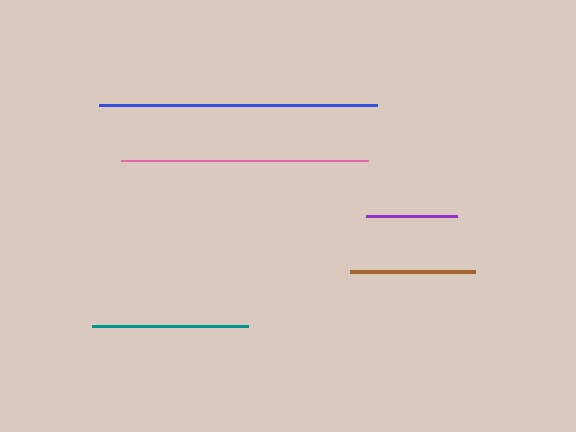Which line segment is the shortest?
The purple line is the shortest at approximately 91 pixels.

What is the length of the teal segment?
The teal segment is approximately 156 pixels long.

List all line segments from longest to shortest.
From longest to shortest: blue, pink, teal, brown, purple.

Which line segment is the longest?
The blue line is the longest at approximately 279 pixels.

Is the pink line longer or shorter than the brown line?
The pink line is longer than the brown line.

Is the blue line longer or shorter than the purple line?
The blue line is longer than the purple line.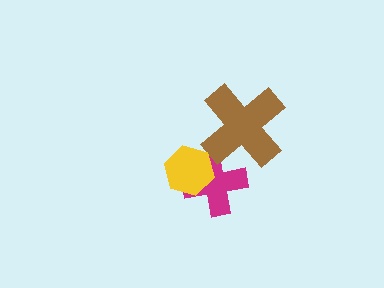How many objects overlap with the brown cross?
1 object overlaps with the brown cross.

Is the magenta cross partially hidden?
Yes, it is partially covered by another shape.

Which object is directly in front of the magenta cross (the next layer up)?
The brown cross is directly in front of the magenta cross.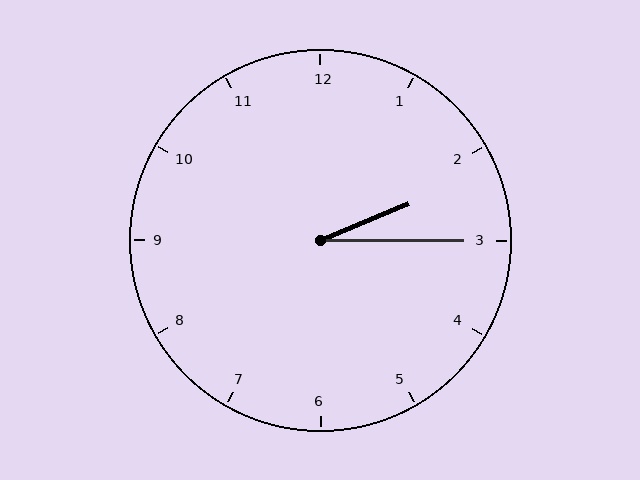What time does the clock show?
2:15.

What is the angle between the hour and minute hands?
Approximately 22 degrees.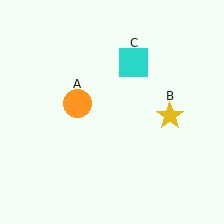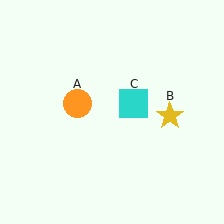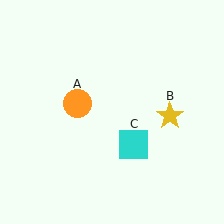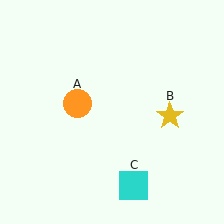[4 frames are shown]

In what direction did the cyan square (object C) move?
The cyan square (object C) moved down.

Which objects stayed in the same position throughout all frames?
Orange circle (object A) and yellow star (object B) remained stationary.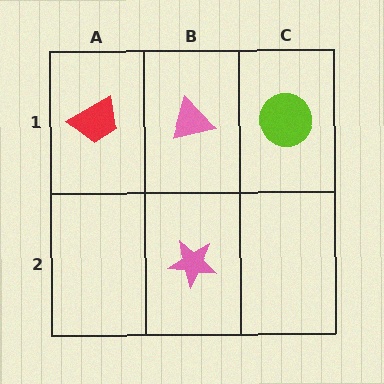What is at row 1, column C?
A lime circle.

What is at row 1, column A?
A red trapezoid.